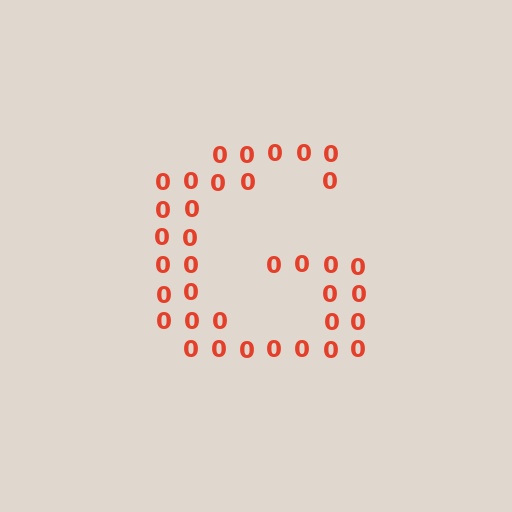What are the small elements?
The small elements are digit 0's.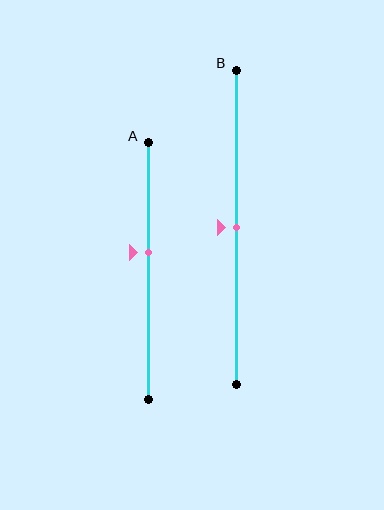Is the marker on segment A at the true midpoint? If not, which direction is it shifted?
No, the marker on segment A is shifted upward by about 7% of the segment length.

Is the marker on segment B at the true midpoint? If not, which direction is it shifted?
Yes, the marker on segment B is at the true midpoint.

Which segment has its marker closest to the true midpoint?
Segment B has its marker closest to the true midpoint.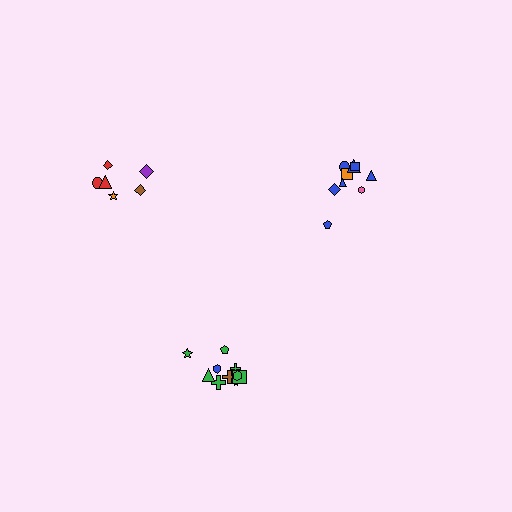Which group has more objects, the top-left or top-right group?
The top-right group.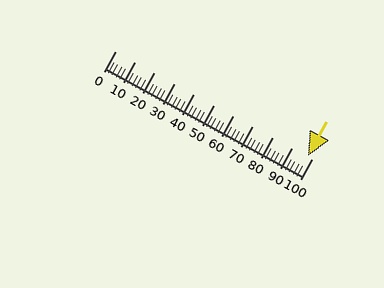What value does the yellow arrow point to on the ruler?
The yellow arrow points to approximately 98.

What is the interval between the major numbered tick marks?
The major tick marks are spaced 10 units apart.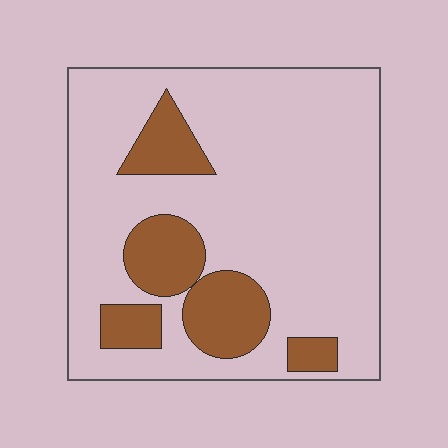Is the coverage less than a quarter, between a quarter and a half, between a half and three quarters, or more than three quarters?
Less than a quarter.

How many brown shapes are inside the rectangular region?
5.